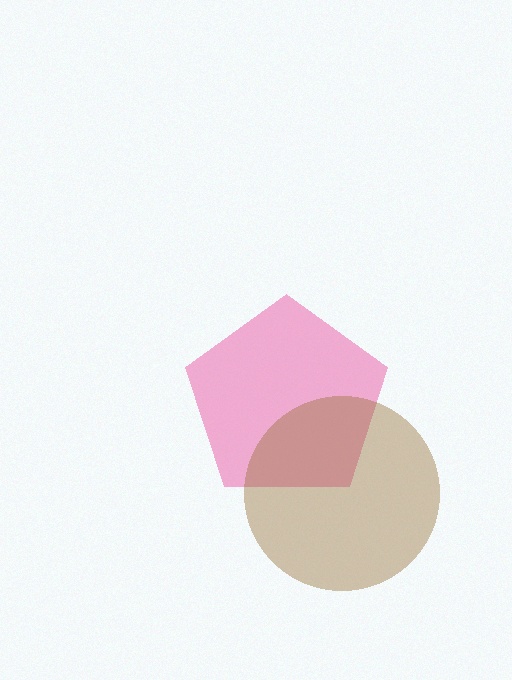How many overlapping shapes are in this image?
There are 2 overlapping shapes in the image.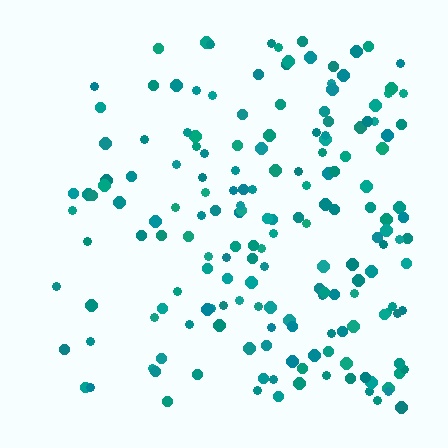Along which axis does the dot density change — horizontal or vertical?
Horizontal.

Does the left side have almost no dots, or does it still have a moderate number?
Still a moderate number, just noticeably fewer than the right.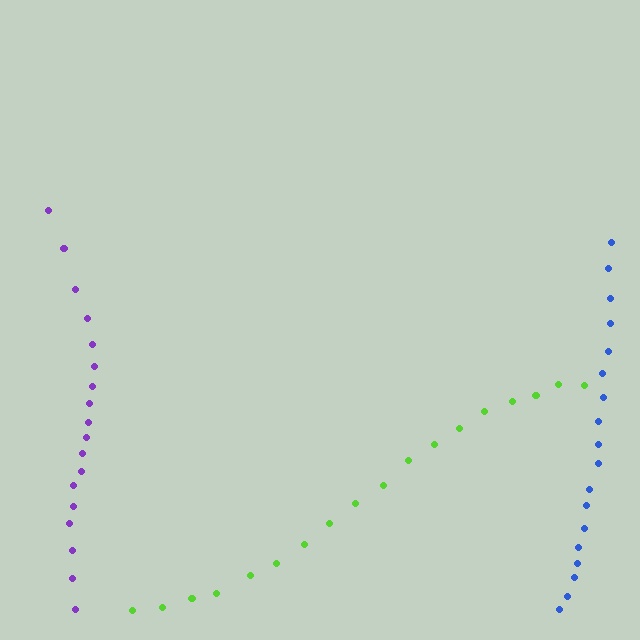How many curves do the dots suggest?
There are 3 distinct paths.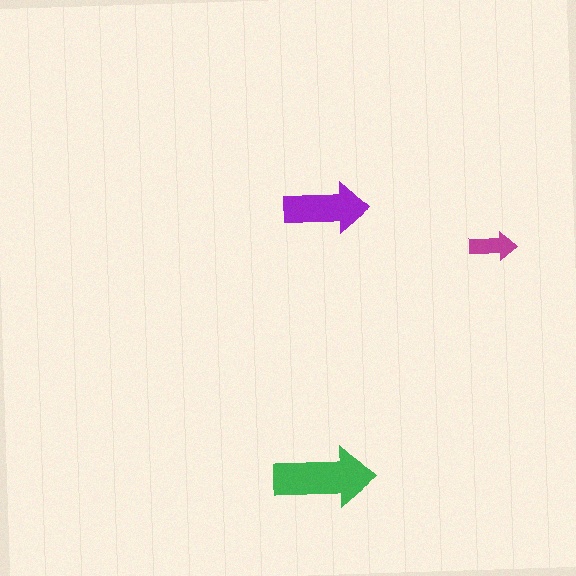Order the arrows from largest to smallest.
the green one, the purple one, the magenta one.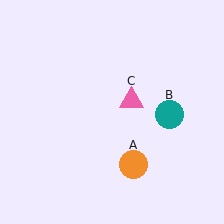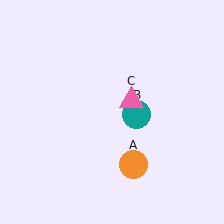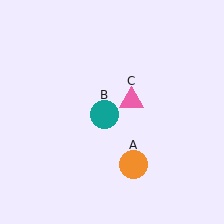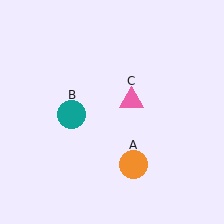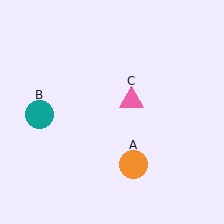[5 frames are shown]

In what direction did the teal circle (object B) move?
The teal circle (object B) moved left.